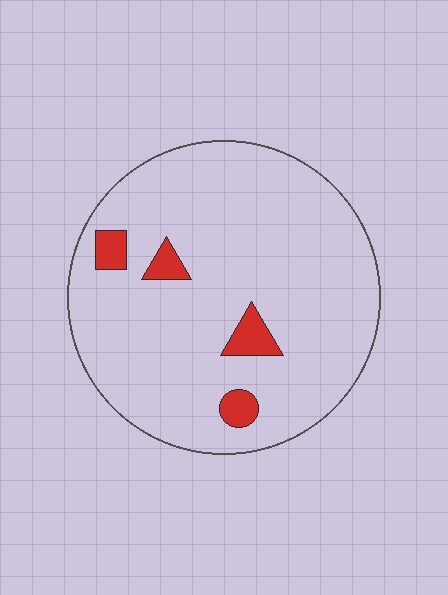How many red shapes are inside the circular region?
4.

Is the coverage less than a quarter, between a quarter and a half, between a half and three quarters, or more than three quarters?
Less than a quarter.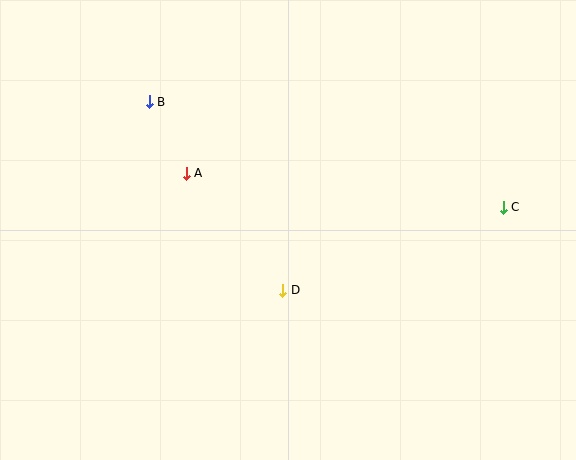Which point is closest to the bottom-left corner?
Point D is closest to the bottom-left corner.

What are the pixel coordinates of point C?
Point C is at (503, 207).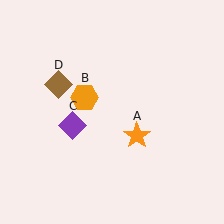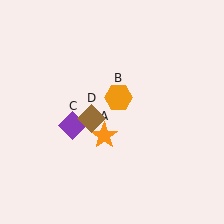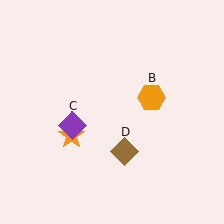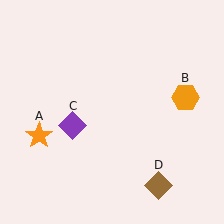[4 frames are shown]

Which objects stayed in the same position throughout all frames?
Purple diamond (object C) remained stationary.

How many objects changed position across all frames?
3 objects changed position: orange star (object A), orange hexagon (object B), brown diamond (object D).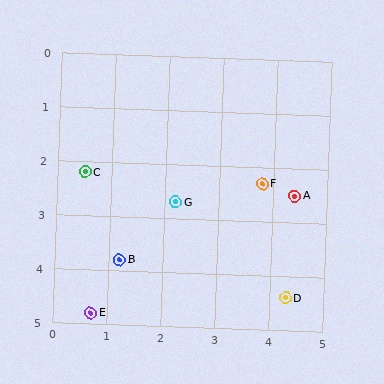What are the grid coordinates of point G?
Point G is at approximately (2.2, 2.7).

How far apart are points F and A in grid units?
Points F and A are about 0.6 grid units apart.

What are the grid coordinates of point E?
Point E is at approximately (0.7, 4.8).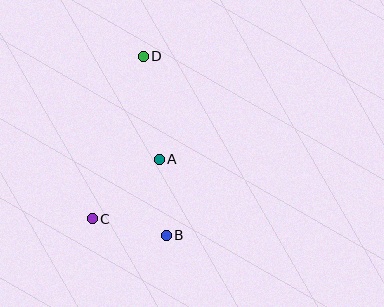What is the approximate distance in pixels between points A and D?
The distance between A and D is approximately 104 pixels.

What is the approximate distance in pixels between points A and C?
The distance between A and C is approximately 90 pixels.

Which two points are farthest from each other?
Points B and D are farthest from each other.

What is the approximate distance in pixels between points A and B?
The distance between A and B is approximately 76 pixels.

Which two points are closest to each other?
Points B and C are closest to each other.